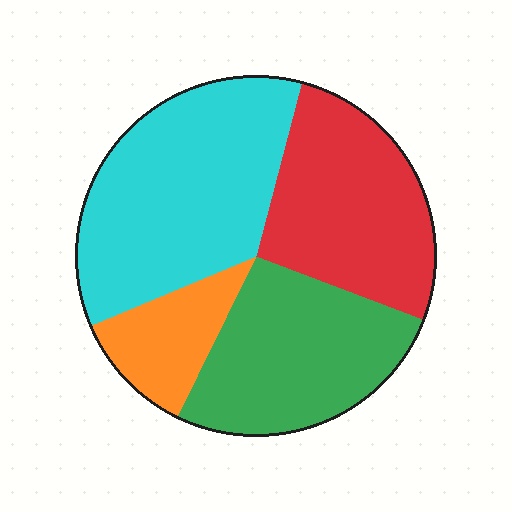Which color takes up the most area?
Cyan, at roughly 35%.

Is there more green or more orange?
Green.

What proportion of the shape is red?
Red covers 27% of the shape.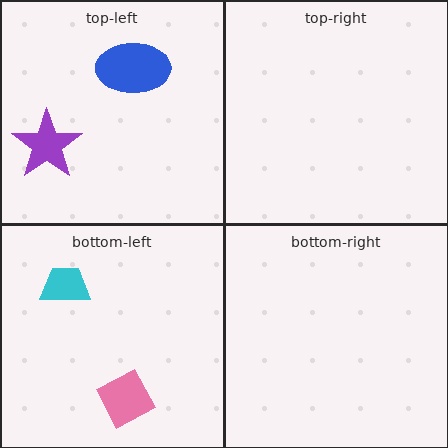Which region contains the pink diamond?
The bottom-left region.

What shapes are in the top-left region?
The purple star, the blue ellipse.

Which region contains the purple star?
The top-left region.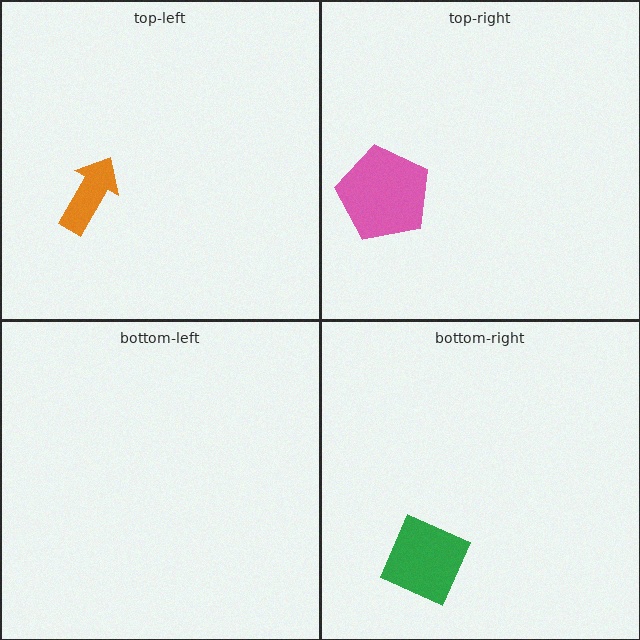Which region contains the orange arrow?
The top-left region.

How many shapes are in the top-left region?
1.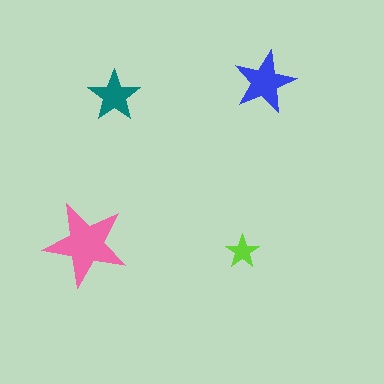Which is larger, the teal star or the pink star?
The pink one.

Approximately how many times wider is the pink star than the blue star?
About 1.5 times wider.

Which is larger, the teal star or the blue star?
The blue one.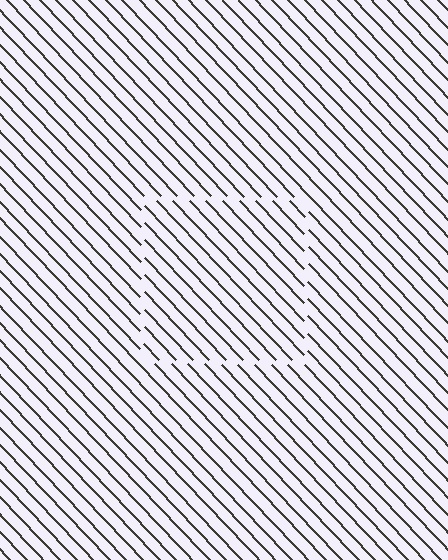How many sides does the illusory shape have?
4 sides — the line-ends trace a square.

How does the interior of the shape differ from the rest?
The interior of the shape contains the same grating, shifted by half a period — the contour is defined by the phase discontinuity where line-ends from the inner and outer gratings abut.